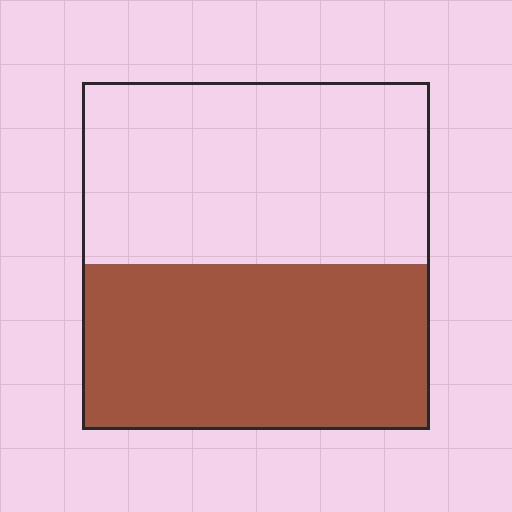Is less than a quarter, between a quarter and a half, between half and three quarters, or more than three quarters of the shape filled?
Between a quarter and a half.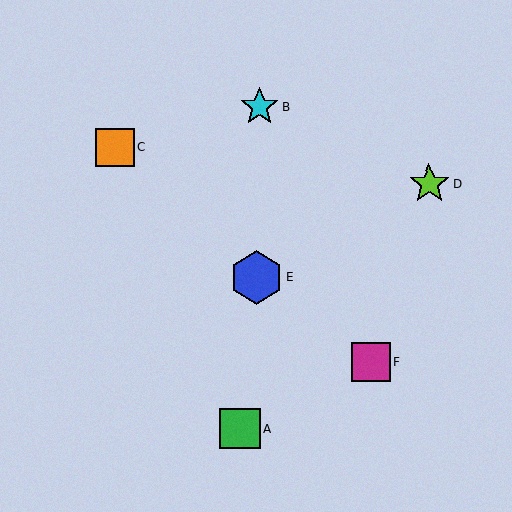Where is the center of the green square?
The center of the green square is at (240, 429).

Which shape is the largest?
The blue hexagon (labeled E) is the largest.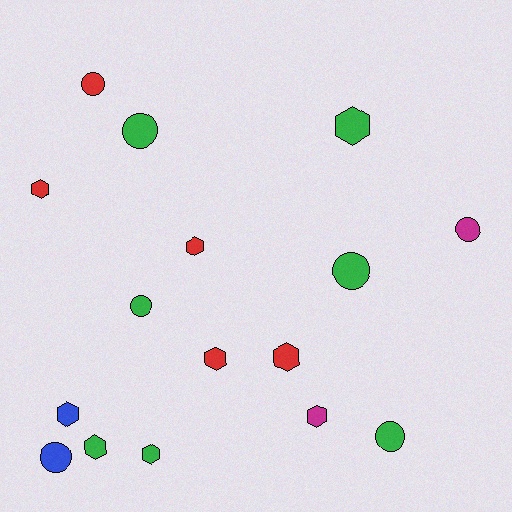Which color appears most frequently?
Green, with 7 objects.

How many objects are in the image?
There are 16 objects.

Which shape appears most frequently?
Hexagon, with 9 objects.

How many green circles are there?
There are 4 green circles.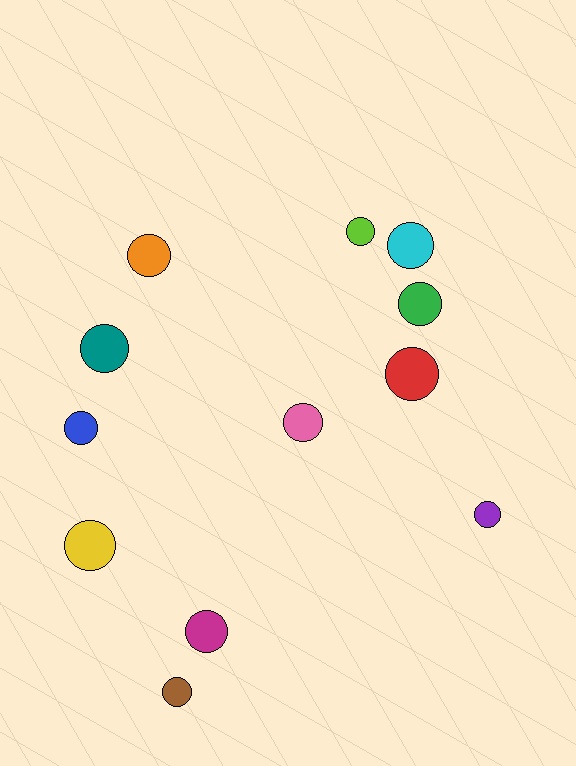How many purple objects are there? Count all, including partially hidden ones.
There is 1 purple object.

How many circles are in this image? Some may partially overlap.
There are 12 circles.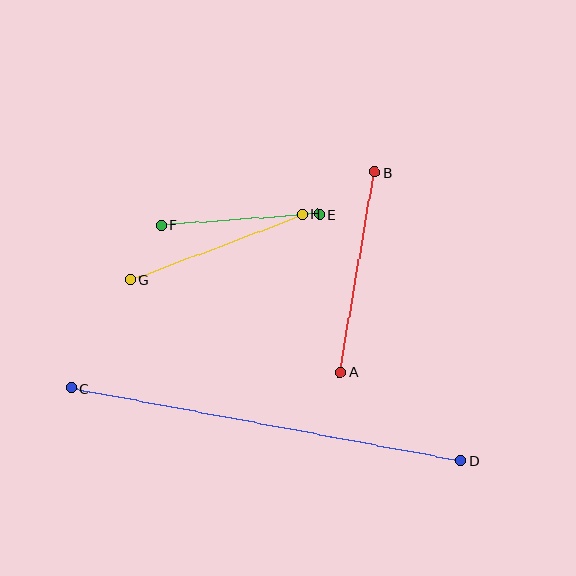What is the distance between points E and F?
The distance is approximately 158 pixels.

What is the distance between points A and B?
The distance is approximately 203 pixels.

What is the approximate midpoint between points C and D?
The midpoint is at approximately (266, 424) pixels.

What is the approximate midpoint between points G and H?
The midpoint is at approximately (216, 247) pixels.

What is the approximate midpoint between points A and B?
The midpoint is at approximately (358, 272) pixels.